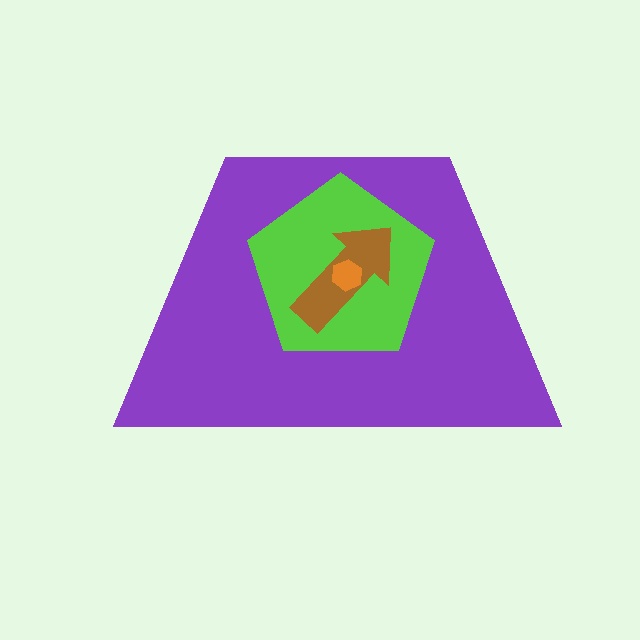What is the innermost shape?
The orange hexagon.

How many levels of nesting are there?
4.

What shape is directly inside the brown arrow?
The orange hexagon.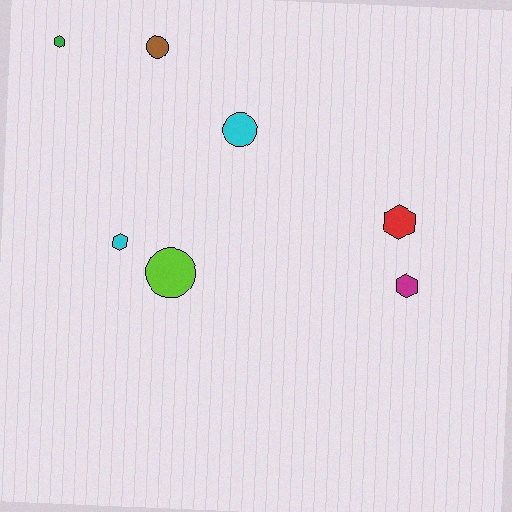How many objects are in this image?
There are 7 objects.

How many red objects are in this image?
There is 1 red object.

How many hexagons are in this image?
There are 4 hexagons.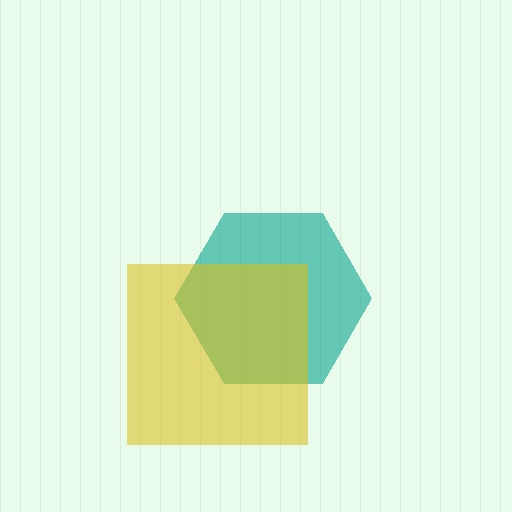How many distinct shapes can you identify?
There are 2 distinct shapes: a teal hexagon, a yellow square.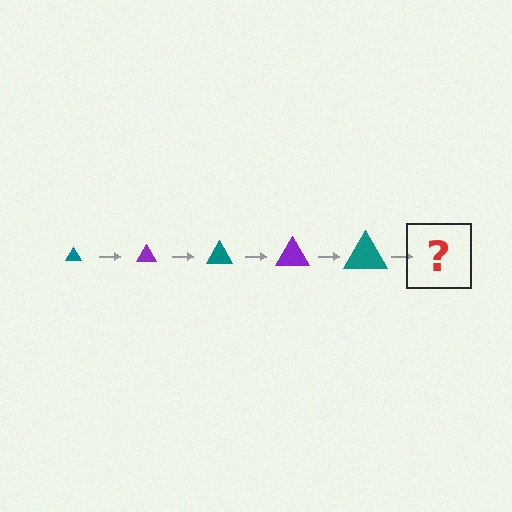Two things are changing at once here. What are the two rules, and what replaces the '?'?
The two rules are that the triangle grows larger each step and the color cycles through teal and purple. The '?' should be a purple triangle, larger than the previous one.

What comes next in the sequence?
The next element should be a purple triangle, larger than the previous one.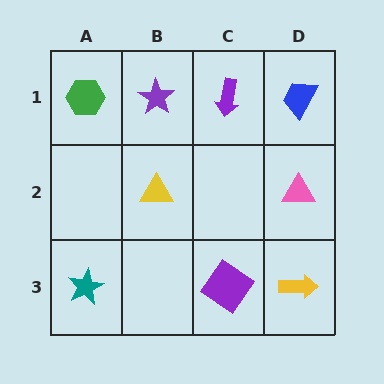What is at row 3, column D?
A yellow arrow.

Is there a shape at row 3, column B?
No, that cell is empty.